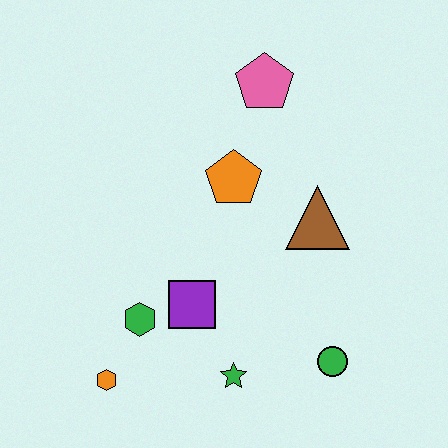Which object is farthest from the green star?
The pink pentagon is farthest from the green star.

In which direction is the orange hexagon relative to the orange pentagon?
The orange hexagon is below the orange pentagon.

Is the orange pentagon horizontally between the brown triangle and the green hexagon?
Yes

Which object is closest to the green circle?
The green star is closest to the green circle.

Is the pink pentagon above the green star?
Yes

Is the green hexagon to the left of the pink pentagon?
Yes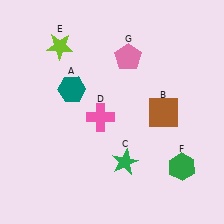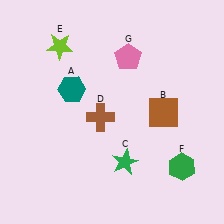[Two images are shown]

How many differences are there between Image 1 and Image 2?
There is 1 difference between the two images.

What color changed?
The cross (D) changed from pink in Image 1 to brown in Image 2.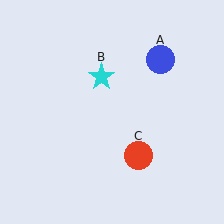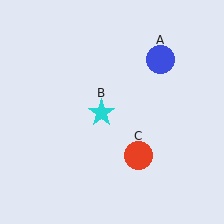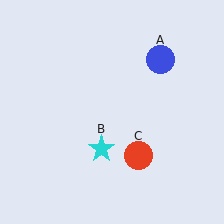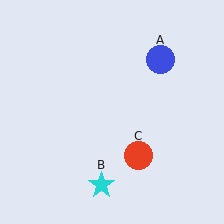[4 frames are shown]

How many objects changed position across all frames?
1 object changed position: cyan star (object B).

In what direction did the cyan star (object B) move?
The cyan star (object B) moved down.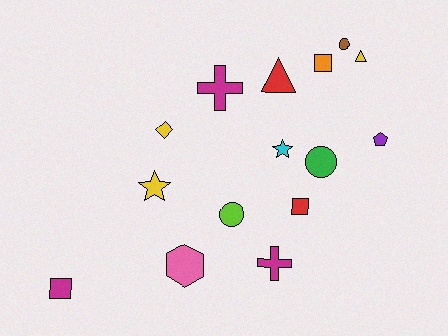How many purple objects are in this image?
There is 1 purple object.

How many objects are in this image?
There are 15 objects.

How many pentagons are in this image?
There is 1 pentagon.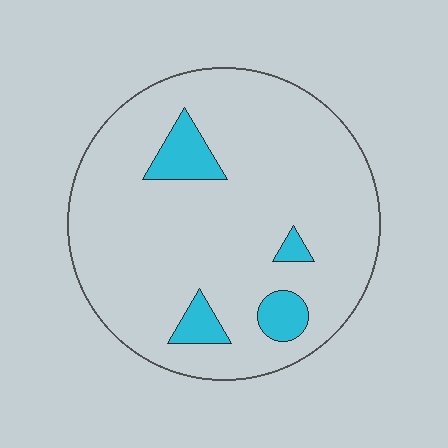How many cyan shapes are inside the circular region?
4.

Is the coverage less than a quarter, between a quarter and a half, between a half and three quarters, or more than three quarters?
Less than a quarter.